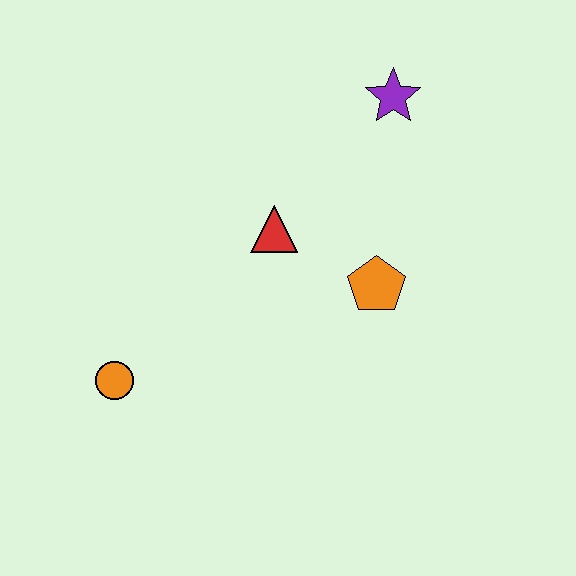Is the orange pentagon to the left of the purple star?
Yes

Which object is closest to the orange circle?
The red triangle is closest to the orange circle.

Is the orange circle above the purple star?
No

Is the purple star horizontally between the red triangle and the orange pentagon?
No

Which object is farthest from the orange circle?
The purple star is farthest from the orange circle.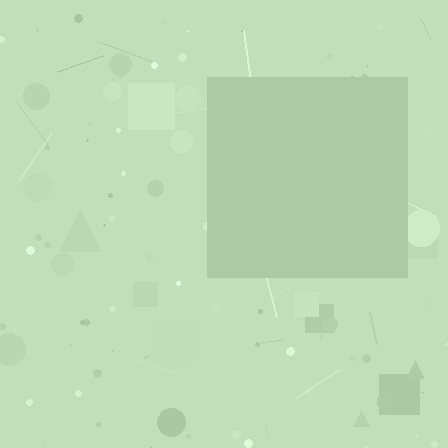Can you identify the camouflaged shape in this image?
The camouflaged shape is a square.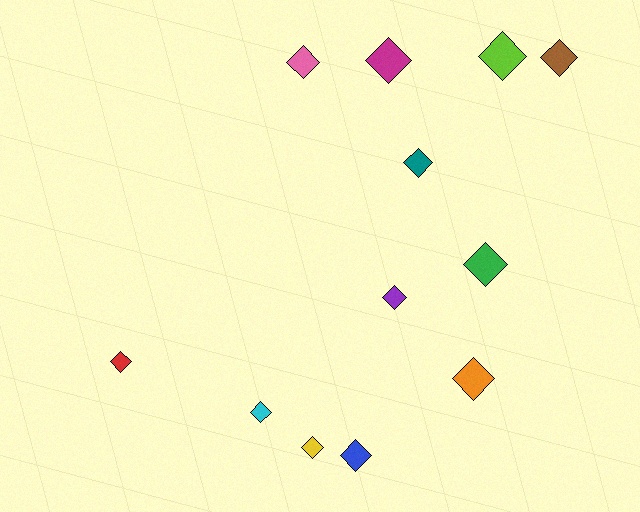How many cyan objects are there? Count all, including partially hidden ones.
There is 1 cyan object.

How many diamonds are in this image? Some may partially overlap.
There are 12 diamonds.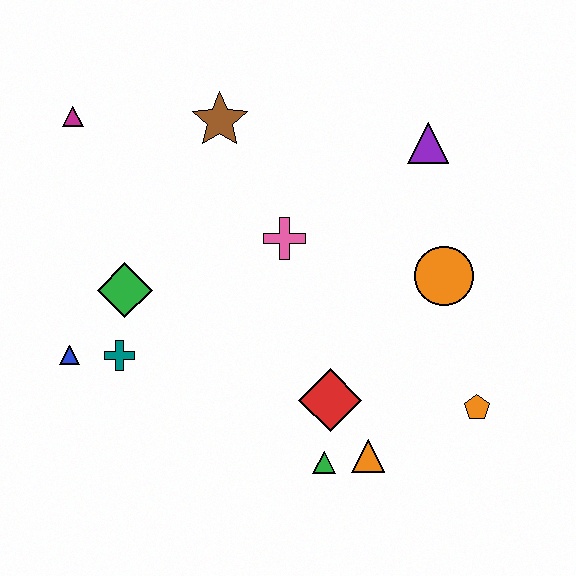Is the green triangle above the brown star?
No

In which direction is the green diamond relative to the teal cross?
The green diamond is above the teal cross.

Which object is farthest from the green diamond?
The orange pentagon is farthest from the green diamond.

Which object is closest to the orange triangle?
The green triangle is closest to the orange triangle.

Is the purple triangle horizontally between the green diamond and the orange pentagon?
Yes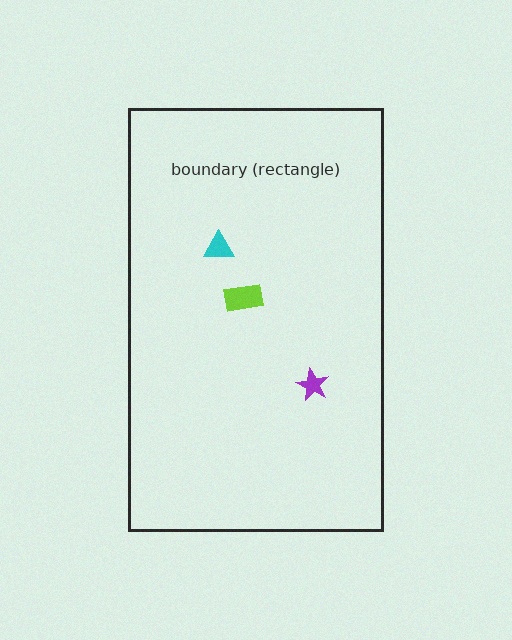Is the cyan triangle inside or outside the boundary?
Inside.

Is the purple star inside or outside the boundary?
Inside.